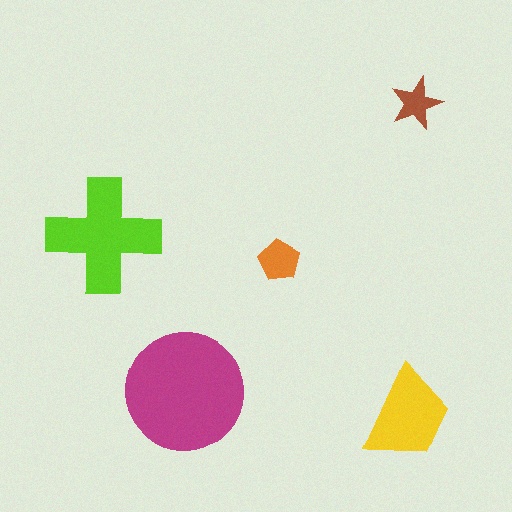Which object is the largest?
The magenta circle.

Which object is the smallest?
The brown star.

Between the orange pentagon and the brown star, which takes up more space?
The orange pentagon.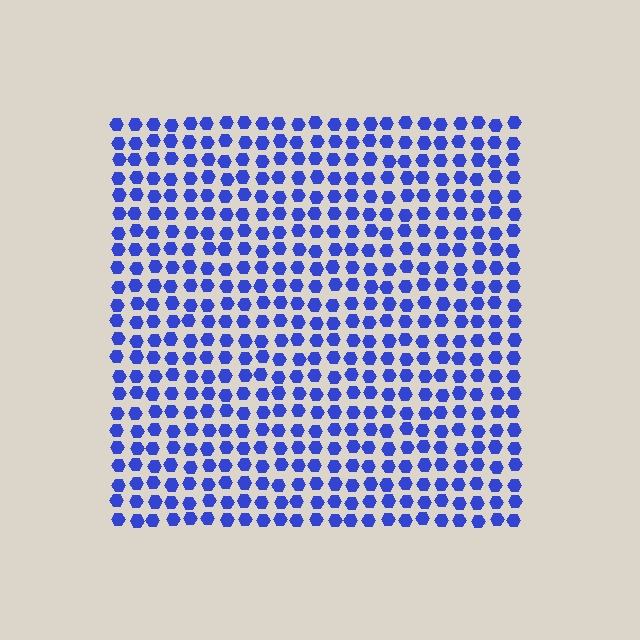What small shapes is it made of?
It is made of small hexagons.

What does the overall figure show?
The overall figure shows a square.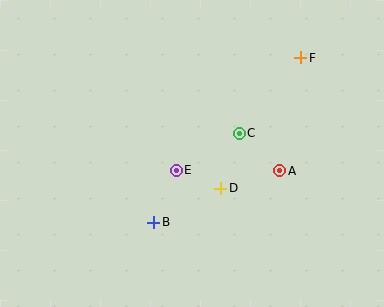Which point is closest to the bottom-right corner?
Point A is closest to the bottom-right corner.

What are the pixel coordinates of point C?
Point C is at (239, 133).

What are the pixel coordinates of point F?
Point F is at (301, 58).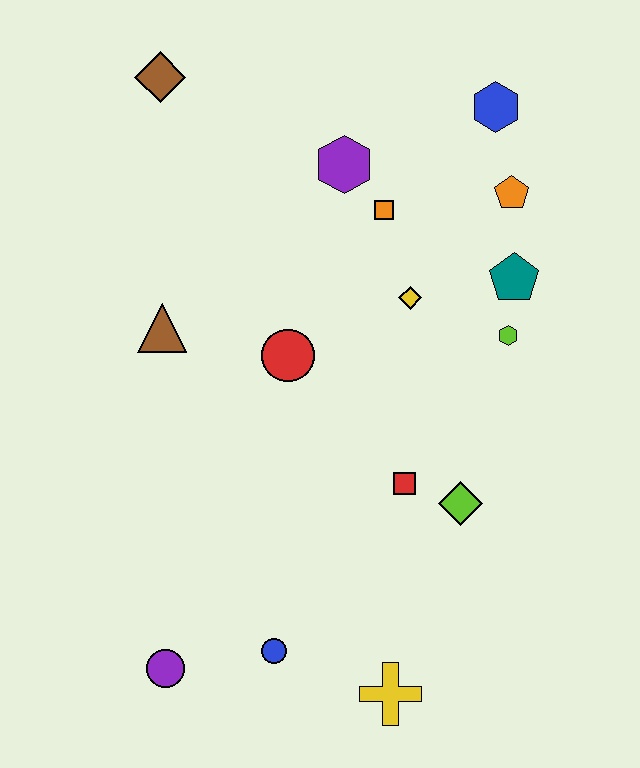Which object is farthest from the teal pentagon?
The purple circle is farthest from the teal pentagon.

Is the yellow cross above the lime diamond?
No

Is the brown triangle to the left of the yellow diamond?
Yes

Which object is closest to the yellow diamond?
The orange square is closest to the yellow diamond.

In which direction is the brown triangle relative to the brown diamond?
The brown triangle is below the brown diamond.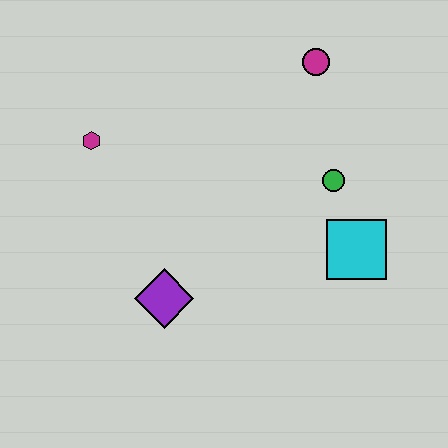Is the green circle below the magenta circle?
Yes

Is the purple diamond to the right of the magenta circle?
No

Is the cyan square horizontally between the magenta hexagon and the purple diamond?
No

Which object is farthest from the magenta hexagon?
The cyan square is farthest from the magenta hexagon.